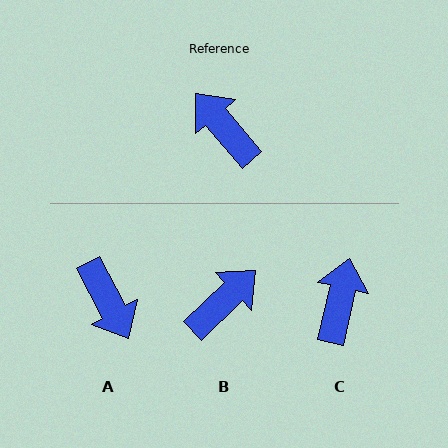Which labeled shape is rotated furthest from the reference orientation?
A, about 168 degrees away.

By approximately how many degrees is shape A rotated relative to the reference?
Approximately 168 degrees counter-clockwise.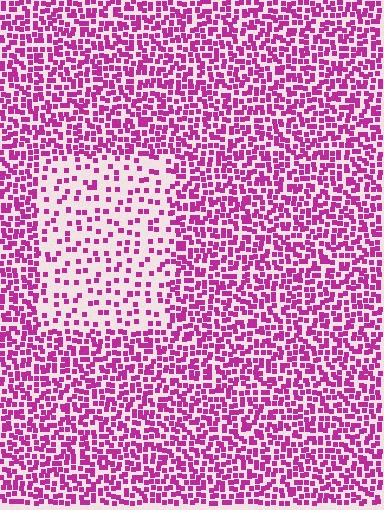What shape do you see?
I see a rectangle.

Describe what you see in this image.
The image contains small magenta elements arranged at two different densities. A rectangle-shaped region is visible where the elements are less densely packed than the surrounding area.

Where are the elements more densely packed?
The elements are more densely packed outside the rectangle boundary.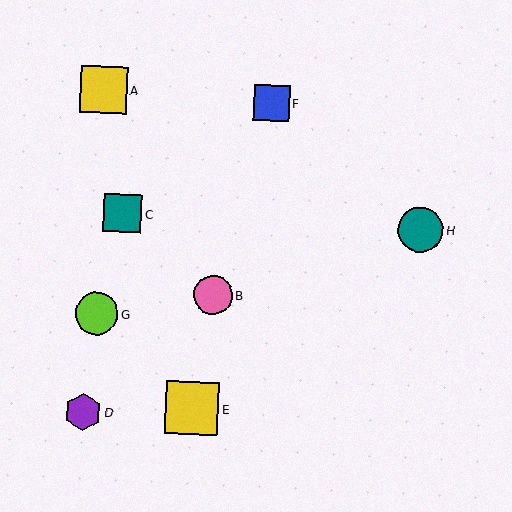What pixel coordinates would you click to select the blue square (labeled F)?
Click at (272, 103) to select the blue square F.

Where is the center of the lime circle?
The center of the lime circle is at (97, 313).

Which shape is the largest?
The yellow square (labeled E) is the largest.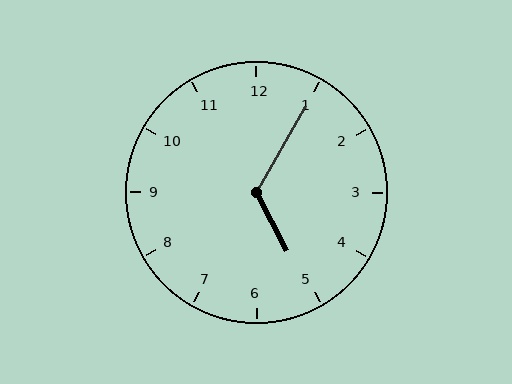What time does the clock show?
5:05.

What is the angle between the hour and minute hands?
Approximately 122 degrees.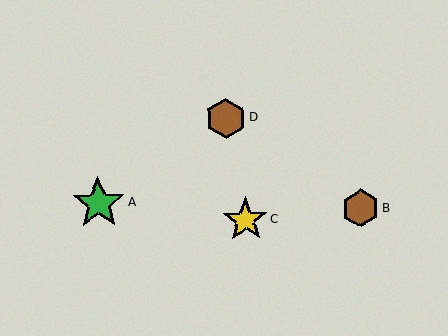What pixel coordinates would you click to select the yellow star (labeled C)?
Click at (245, 220) to select the yellow star C.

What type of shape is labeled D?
Shape D is a brown hexagon.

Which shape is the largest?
The green star (labeled A) is the largest.